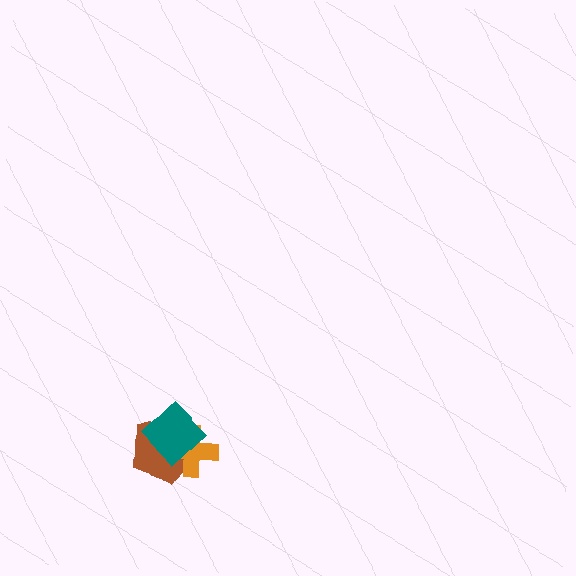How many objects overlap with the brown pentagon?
2 objects overlap with the brown pentagon.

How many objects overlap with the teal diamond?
2 objects overlap with the teal diamond.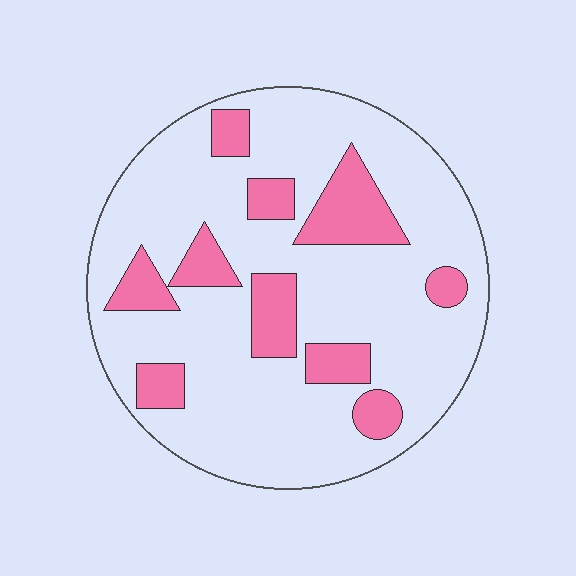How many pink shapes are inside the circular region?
10.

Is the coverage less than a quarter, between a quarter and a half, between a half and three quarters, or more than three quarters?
Less than a quarter.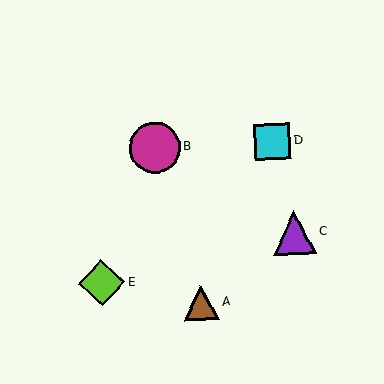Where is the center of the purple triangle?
The center of the purple triangle is at (294, 233).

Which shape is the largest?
The magenta circle (labeled B) is the largest.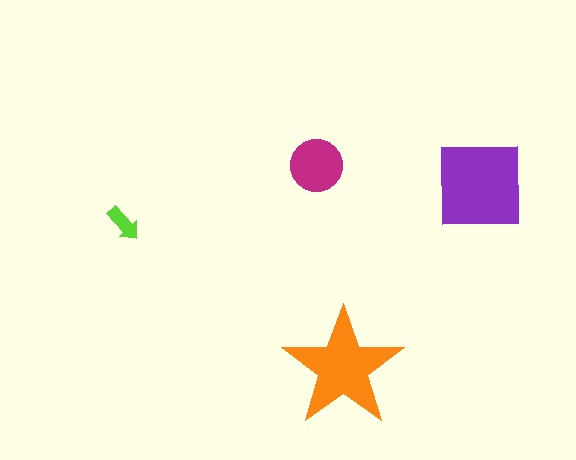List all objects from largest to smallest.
The purple square, the orange star, the magenta circle, the lime arrow.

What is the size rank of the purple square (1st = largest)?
1st.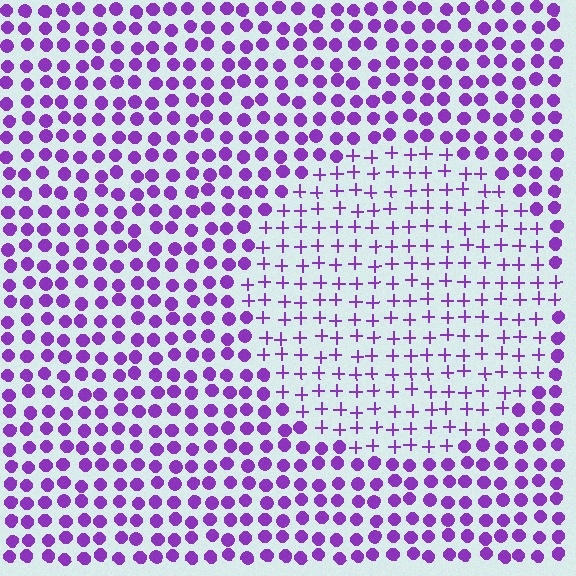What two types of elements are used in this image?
The image uses plus signs inside the circle region and circles outside it.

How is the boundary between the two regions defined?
The boundary is defined by a change in element shape: plus signs inside vs. circles outside. All elements share the same color and spacing.